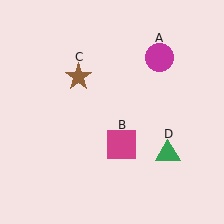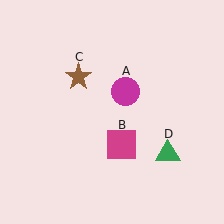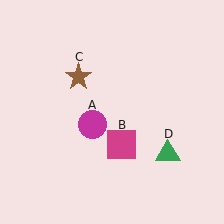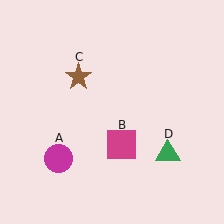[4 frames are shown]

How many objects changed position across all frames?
1 object changed position: magenta circle (object A).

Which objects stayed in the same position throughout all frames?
Magenta square (object B) and brown star (object C) and green triangle (object D) remained stationary.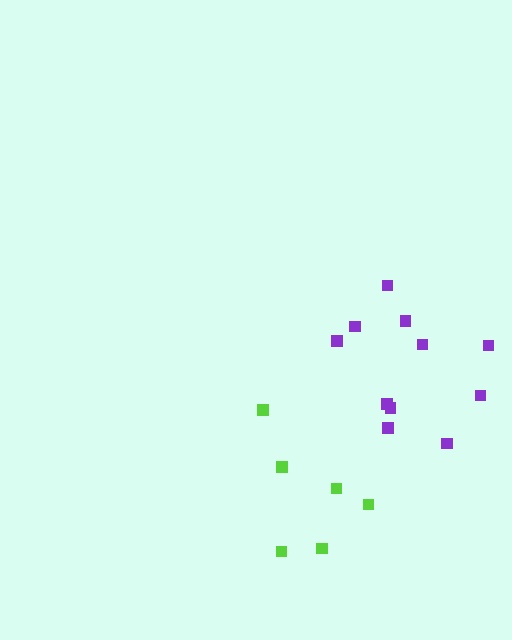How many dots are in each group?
Group 1: 11 dots, Group 2: 6 dots (17 total).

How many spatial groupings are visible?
There are 2 spatial groupings.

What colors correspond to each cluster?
The clusters are colored: purple, lime.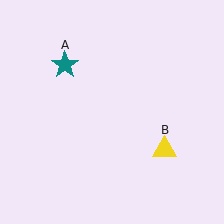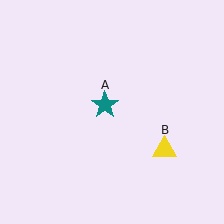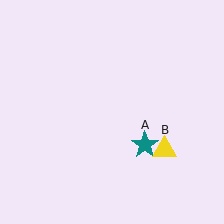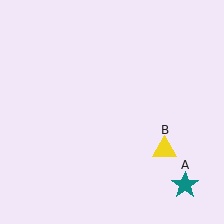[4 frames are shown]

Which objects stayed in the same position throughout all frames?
Yellow triangle (object B) remained stationary.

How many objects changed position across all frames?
1 object changed position: teal star (object A).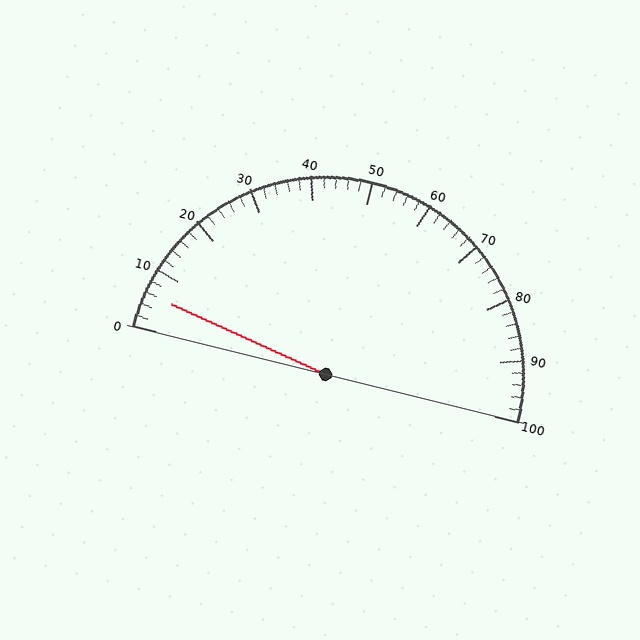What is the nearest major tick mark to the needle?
The nearest major tick mark is 10.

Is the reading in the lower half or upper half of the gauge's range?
The reading is in the lower half of the range (0 to 100).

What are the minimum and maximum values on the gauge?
The gauge ranges from 0 to 100.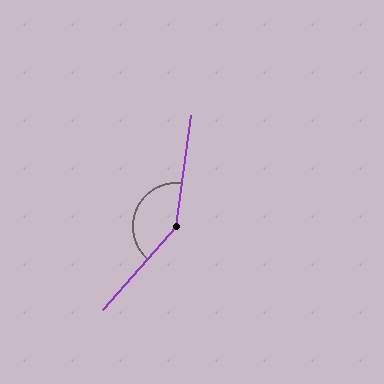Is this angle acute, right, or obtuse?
It is obtuse.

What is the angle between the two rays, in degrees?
Approximately 146 degrees.